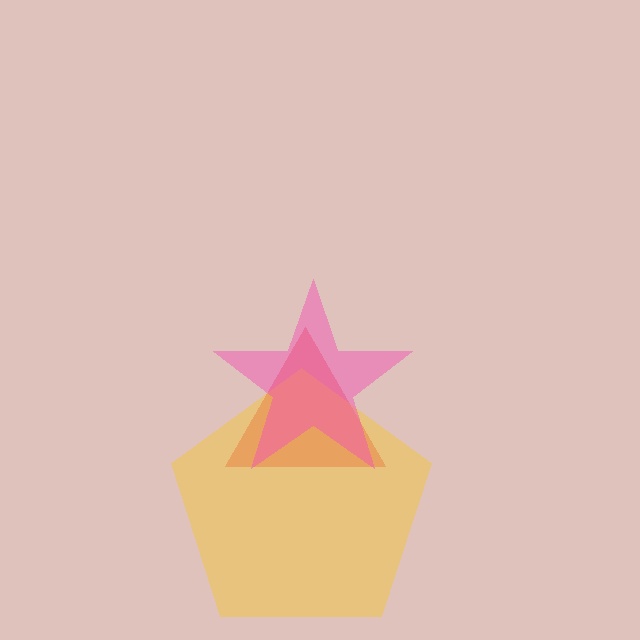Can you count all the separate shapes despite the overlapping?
Yes, there are 3 separate shapes.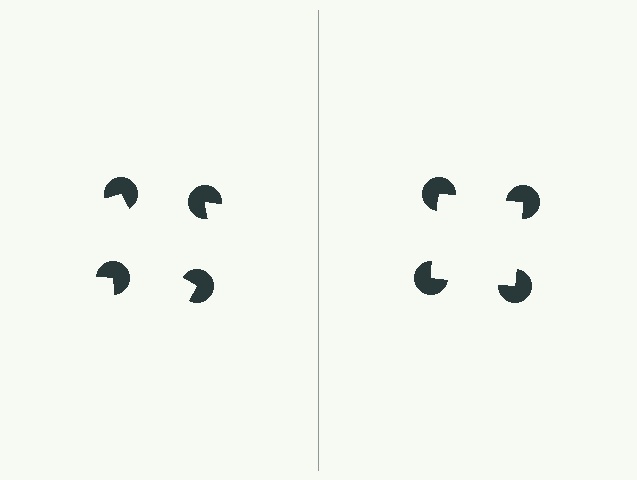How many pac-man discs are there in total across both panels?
8 — 4 on each side.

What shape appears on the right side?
An illusory square.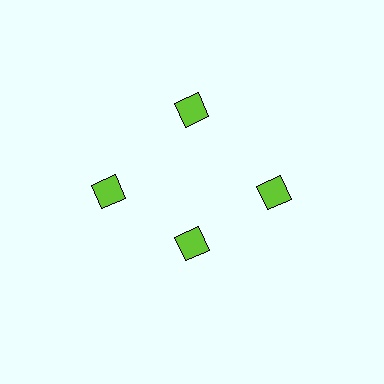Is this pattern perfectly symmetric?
No. The 4 lime diamonds are arranged in a ring, but one element near the 6 o'clock position is pulled inward toward the center, breaking the 4-fold rotational symmetry.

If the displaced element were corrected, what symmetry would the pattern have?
It would have 4-fold rotational symmetry — the pattern would map onto itself every 90 degrees.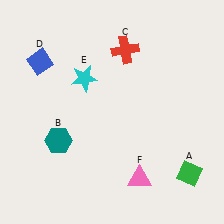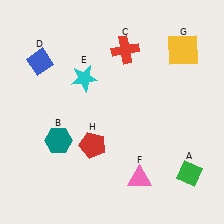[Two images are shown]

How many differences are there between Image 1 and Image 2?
There are 2 differences between the two images.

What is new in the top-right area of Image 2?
A yellow square (G) was added in the top-right area of Image 2.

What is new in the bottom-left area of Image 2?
A red pentagon (H) was added in the bottom-left area of Image 2.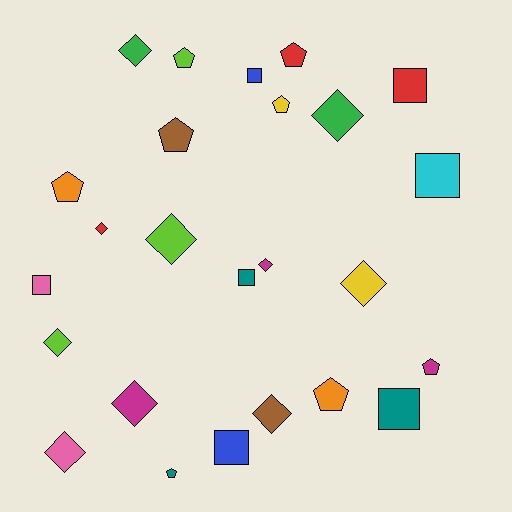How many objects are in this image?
There are 25 objects.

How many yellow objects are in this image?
There are 2 yellow objects.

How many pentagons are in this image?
There are 8 pentagons.